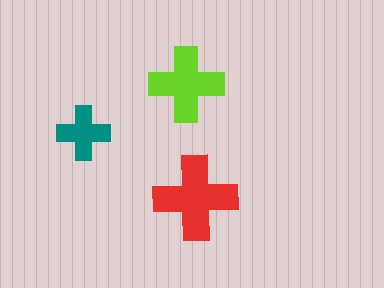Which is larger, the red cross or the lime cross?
The red one.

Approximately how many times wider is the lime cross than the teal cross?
About 1.5 times wider.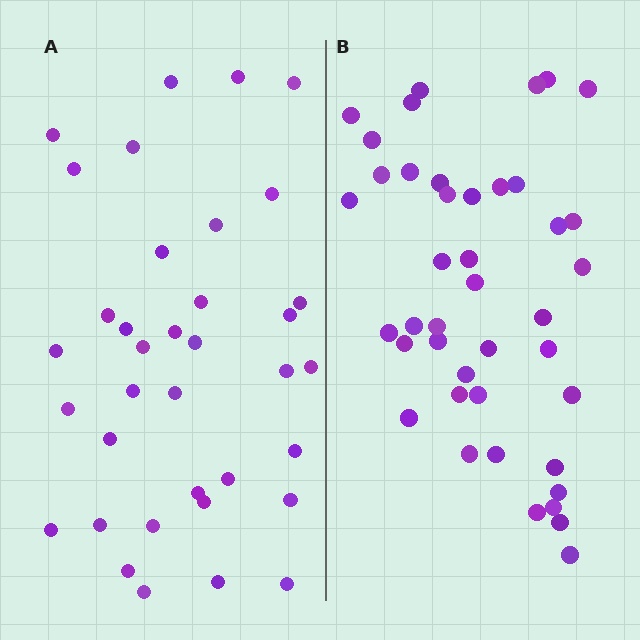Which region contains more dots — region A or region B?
Region B (the right region) has more dots.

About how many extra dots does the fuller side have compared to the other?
Region B has about 6 more dots than region A.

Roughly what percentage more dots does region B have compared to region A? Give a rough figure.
About 15% more.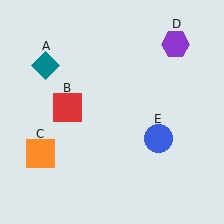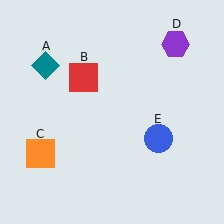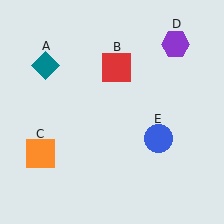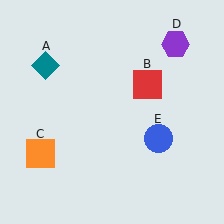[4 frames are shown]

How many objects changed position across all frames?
1 object changed position: red square (object B).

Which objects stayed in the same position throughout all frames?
Teal diamond (object A) and orange square (object C) and purple hexagon (object D) and blue circle (object E) remained stationary.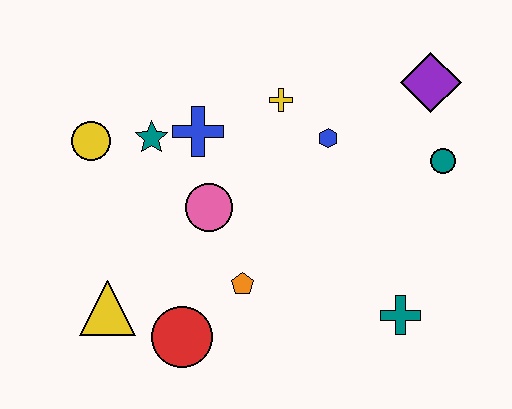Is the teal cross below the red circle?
No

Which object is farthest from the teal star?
The teal cross is farthest from the teal star.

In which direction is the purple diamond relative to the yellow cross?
The purple diamond is to the right of the yellow cross.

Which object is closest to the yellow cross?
The blue hexagon is closest to the yellow cross.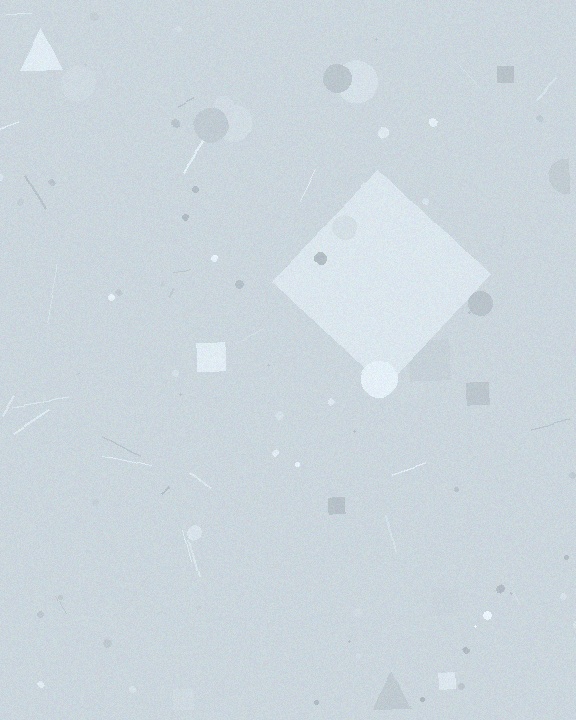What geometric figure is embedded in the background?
A diamond is embedded in the background.